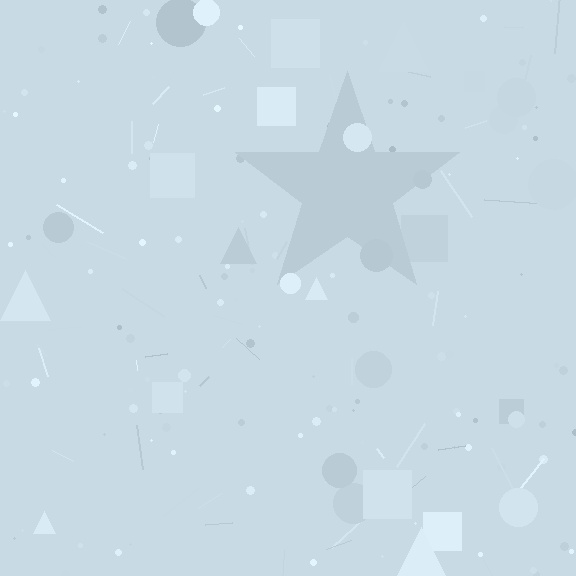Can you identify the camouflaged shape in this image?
The camouflaged shape is a star.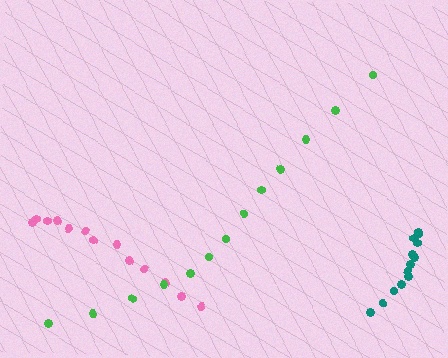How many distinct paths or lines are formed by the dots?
There are 3 distinct paths.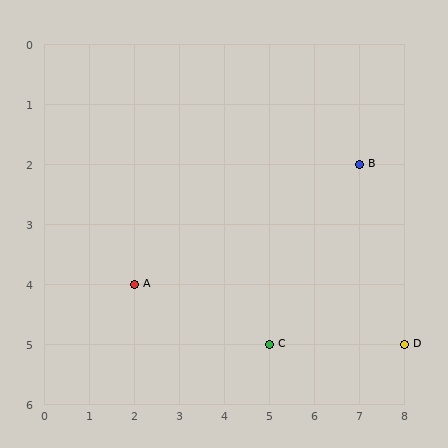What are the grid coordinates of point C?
Point C is at grid coordinates (5, 5).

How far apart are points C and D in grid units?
Points C and D are 3 columns apart.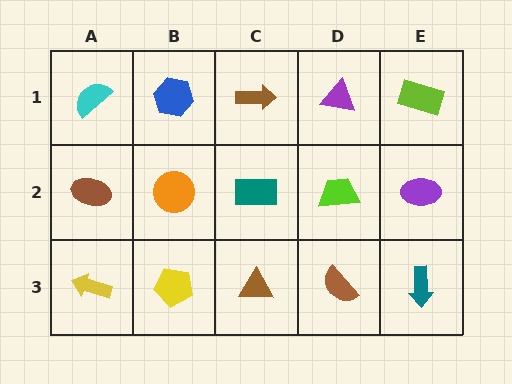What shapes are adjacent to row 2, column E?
A lime rectangle (row 1, column E), a teal arrow (row 3, column E), a lime trapezoid (row 2, column D).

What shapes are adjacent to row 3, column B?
An orange circle (row 2, column B), a yellow arrow (row 3, column A), a brown triangle (row 3, column C).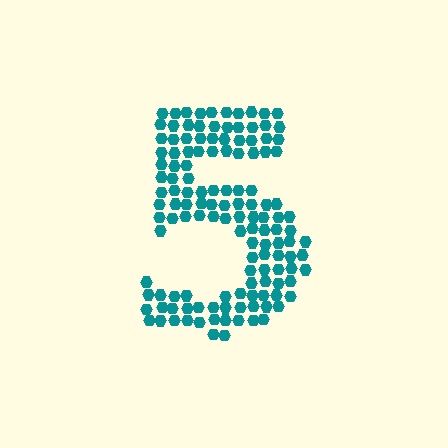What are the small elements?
The small elements are hexagons.